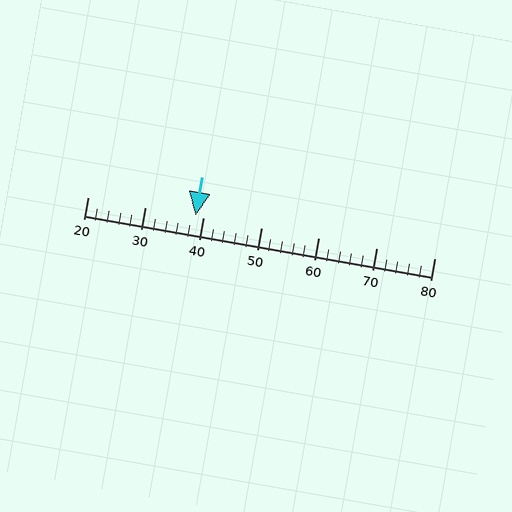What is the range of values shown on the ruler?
The ruler shows values from 20 to 80.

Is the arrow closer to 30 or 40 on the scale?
The arrow is closer to 40.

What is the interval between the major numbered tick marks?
The major tick marks are spaced 10 units apart.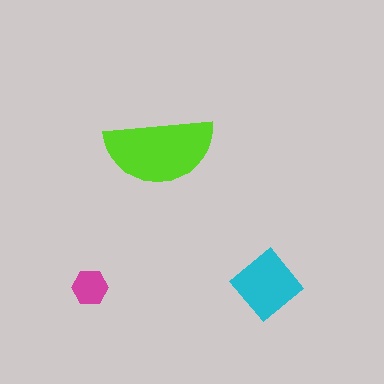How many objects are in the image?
There are 3 objects in the image.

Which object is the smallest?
The magenta hexagon.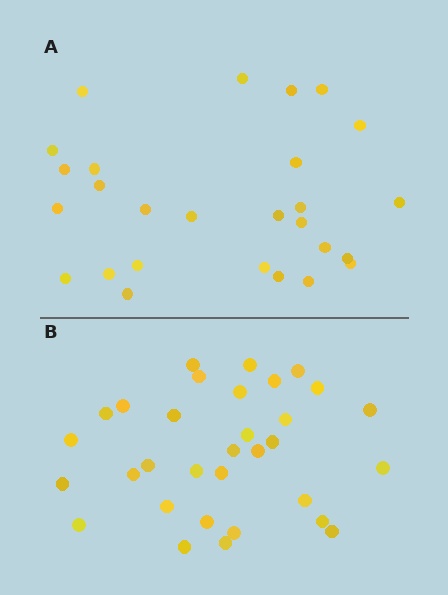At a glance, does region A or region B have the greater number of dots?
Region B (the bottom region) has more dots.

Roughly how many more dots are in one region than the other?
Region B has about 5 more dots than region A.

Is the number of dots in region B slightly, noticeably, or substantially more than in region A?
Region B has only slightly more — the two regions are fairly close. The ratio is roughly 1.2 to 1.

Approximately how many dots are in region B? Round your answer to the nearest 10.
About 30 dots. (The exact count is 32, which rounds to 30.)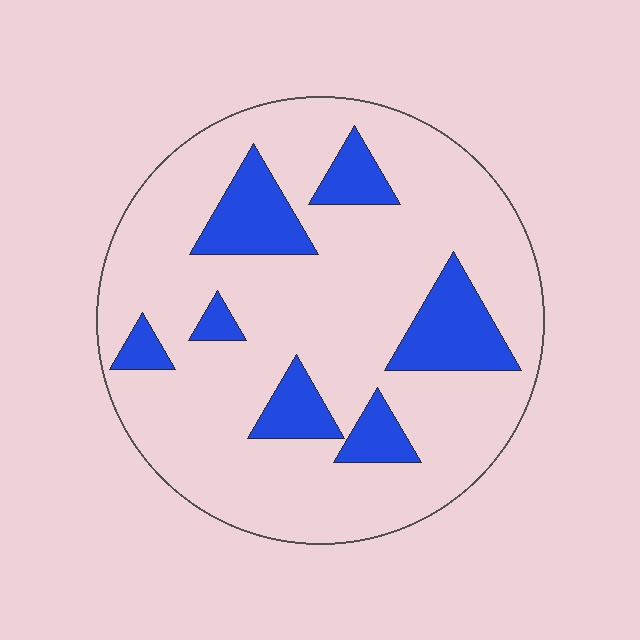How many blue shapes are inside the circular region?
7.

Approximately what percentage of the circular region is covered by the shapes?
Approximately 20%.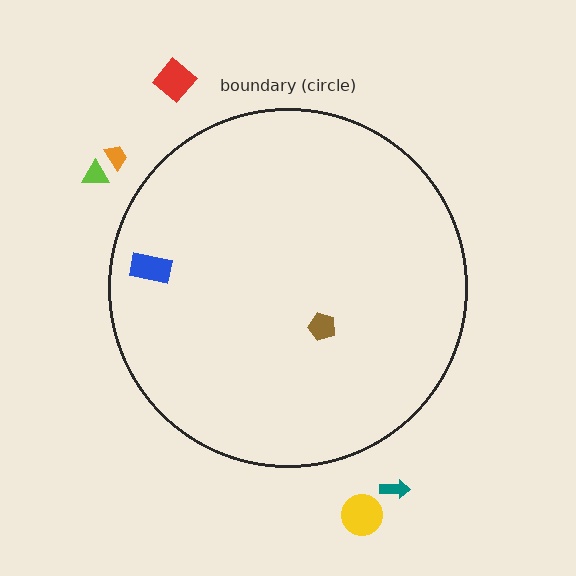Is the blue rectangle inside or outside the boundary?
Inside.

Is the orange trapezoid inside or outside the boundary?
Outside.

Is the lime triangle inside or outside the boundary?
Outside.